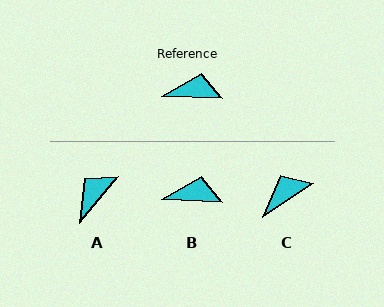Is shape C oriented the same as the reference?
No, it is off by about 36 degrees.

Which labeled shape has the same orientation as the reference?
B.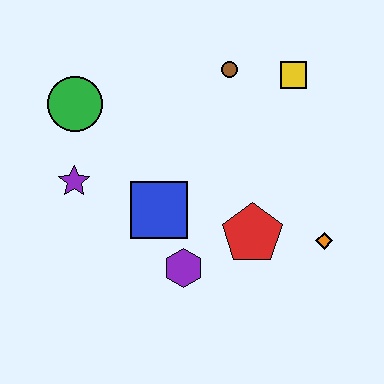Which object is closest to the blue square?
The purple hexagon is closest to the blue square.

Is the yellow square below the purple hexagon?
No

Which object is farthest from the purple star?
The orange diamond is farthest from the purple star.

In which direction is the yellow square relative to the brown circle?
The yellow square is to the right of the brown circle.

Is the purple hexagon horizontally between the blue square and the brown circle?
Yes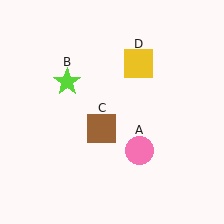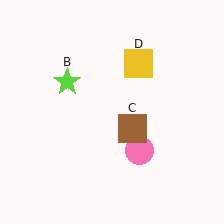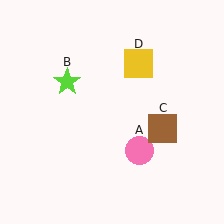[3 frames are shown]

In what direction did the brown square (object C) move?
The brown square (object C) moved right.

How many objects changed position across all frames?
1 object changed position: brown square (object C).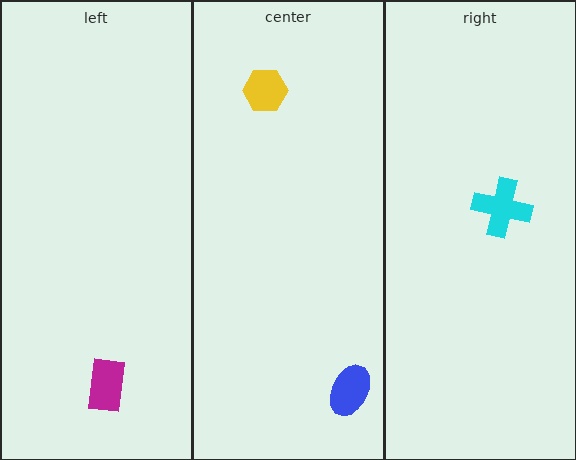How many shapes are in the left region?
1.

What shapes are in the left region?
The magenta rectangle.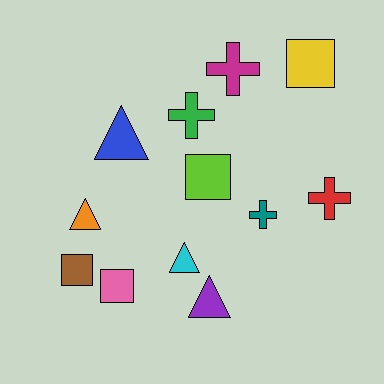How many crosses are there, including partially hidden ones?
There are 4 crosses.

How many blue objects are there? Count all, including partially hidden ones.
There is 1 blue object.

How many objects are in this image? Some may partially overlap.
There are 12 objects.